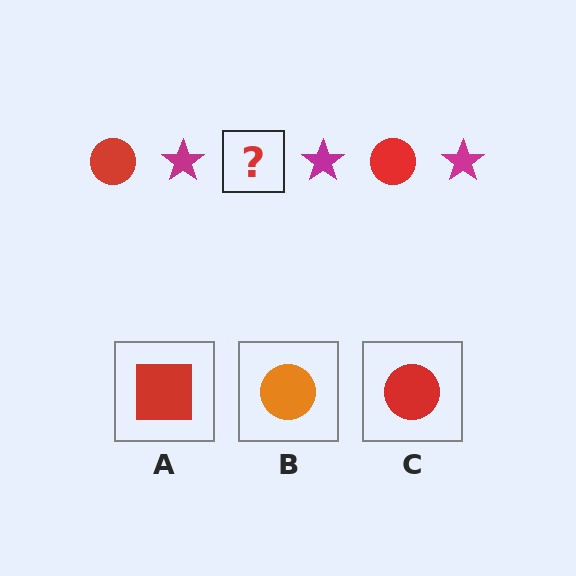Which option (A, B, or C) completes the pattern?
C.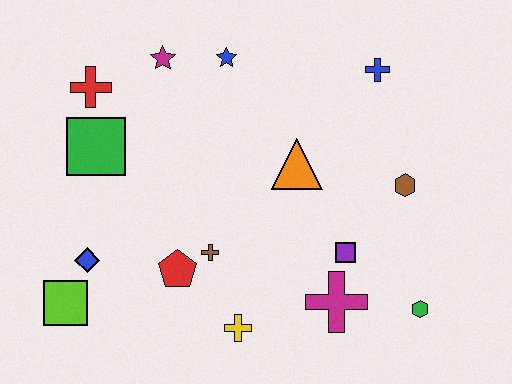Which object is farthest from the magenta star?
The green hexagon is farthest from the magenta star.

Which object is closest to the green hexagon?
The magenta cross is closest to the green hexagon.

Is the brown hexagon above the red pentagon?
Yes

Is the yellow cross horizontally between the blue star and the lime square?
No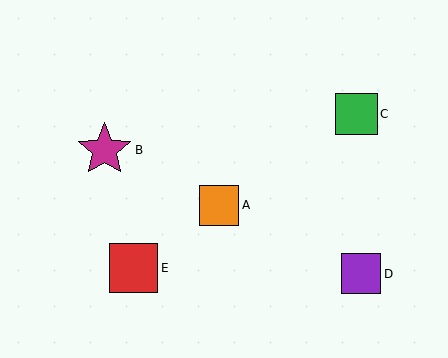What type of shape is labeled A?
Shape A is an orange square.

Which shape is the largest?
The magenta star (labeled B) is the largest.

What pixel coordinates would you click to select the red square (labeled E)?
Click at (134, 268) to select the red square E.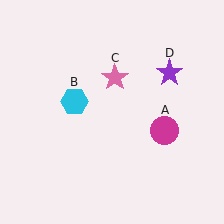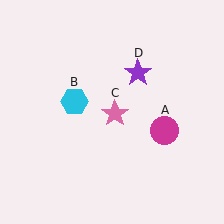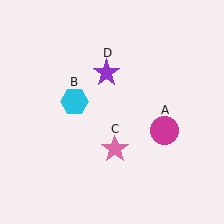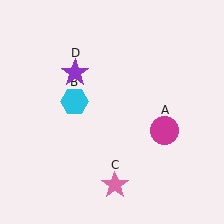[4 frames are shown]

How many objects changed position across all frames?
2 objects changed position: pink star (object C), purple star (object D).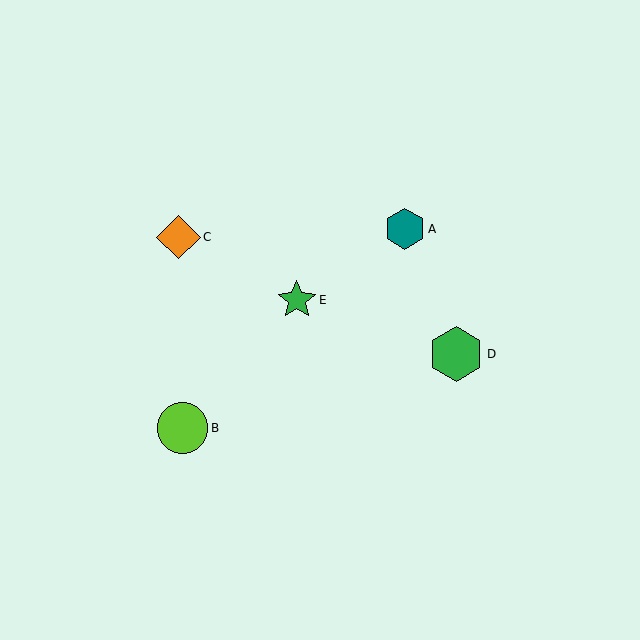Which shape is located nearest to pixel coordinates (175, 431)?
The lime circle (labeled B) at (183, 428) is nearest to that location.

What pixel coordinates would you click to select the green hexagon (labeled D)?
Click at (456, 354) to select the green hexagon D.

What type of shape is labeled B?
Shape B is a lime circle.